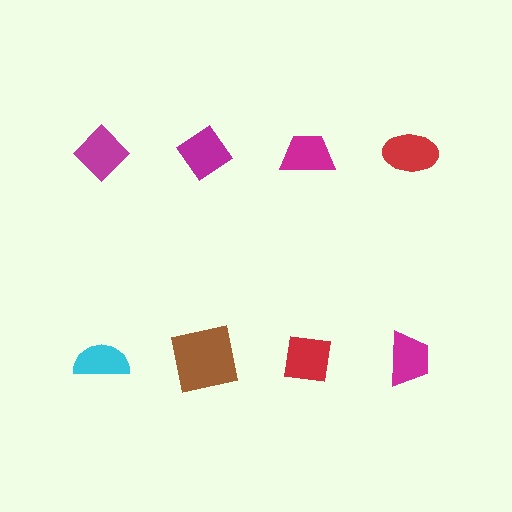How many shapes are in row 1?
4 shapes.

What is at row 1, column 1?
A magenta diamond.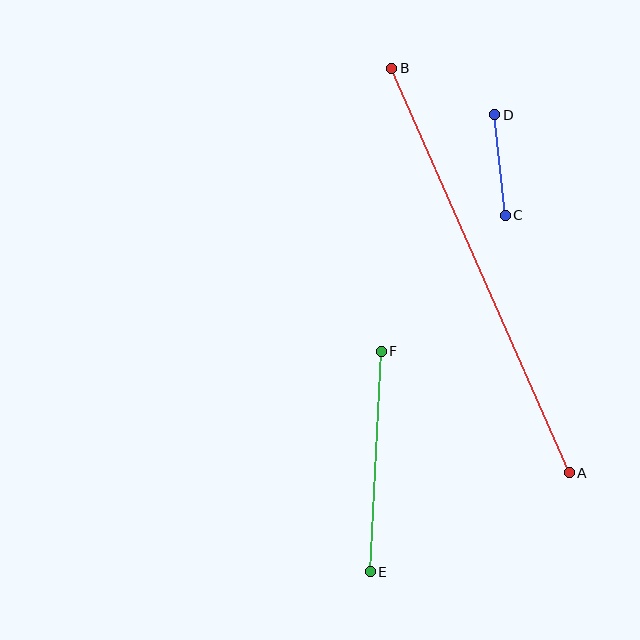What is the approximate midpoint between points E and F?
The midpoint is at approximately (376, 462) pixels.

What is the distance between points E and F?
The distance is approximately 221 pixels.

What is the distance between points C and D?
The distance is approximately 101 pixels.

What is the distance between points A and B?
The distance is approximately 442 pixels.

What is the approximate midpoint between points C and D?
The midpoint is at approximately (500, 165) pixels.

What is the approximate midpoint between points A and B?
The midpoint is at approximately (481, 270) pixels.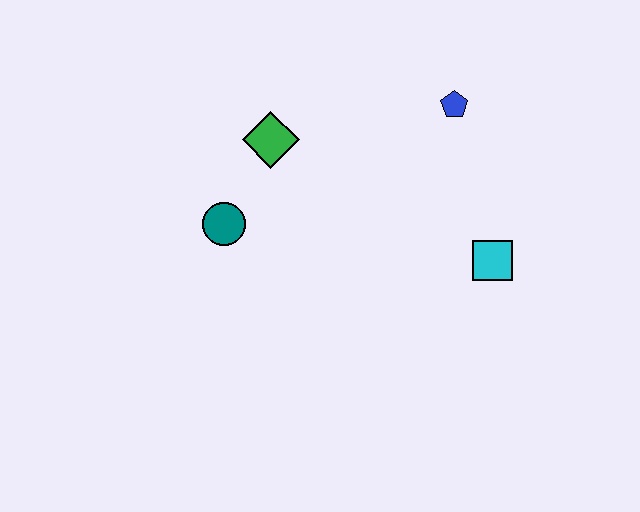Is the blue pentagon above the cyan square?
Yes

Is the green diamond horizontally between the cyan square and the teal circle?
Yes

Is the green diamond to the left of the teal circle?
No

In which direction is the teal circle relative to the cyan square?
The teal circle is to the left of the cyan square.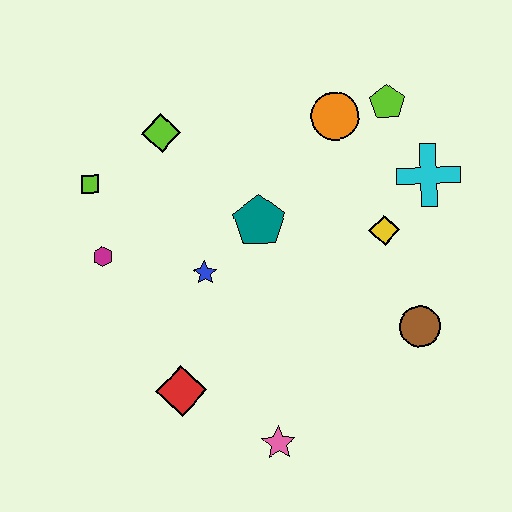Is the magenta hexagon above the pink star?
Yes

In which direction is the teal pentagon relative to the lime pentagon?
The teal pentagon is to the left of the lime pentagon.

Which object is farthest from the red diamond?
The lime pentagon is farthest from the red diamond.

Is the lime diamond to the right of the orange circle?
No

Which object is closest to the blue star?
The teal pentagon is closest to the blue star.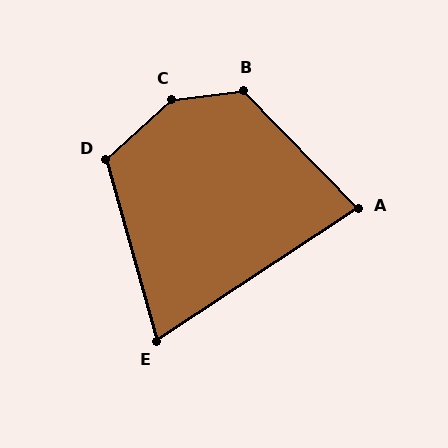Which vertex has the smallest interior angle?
E, at approximately 72 degrees.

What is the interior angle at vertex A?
Approximately 79 degrees (acute).